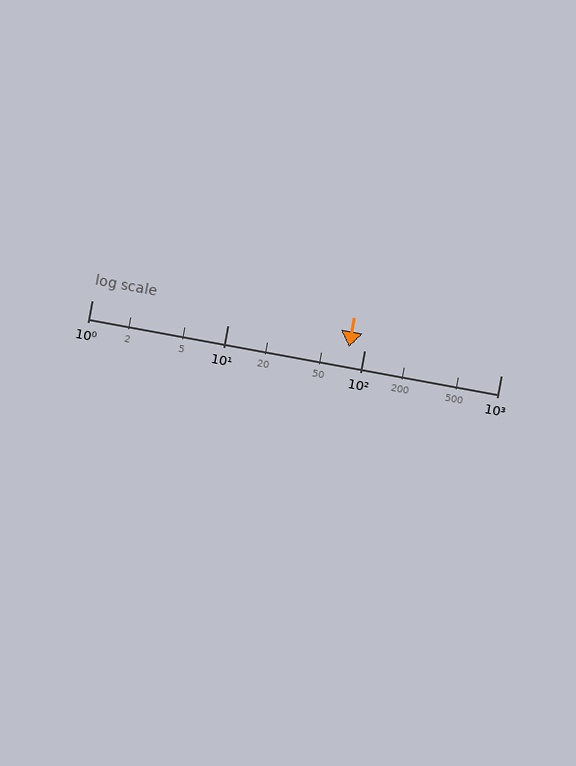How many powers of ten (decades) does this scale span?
The scale spans 3 decades, from 1 to 1000.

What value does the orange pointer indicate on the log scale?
The pointer indicates approximately 77.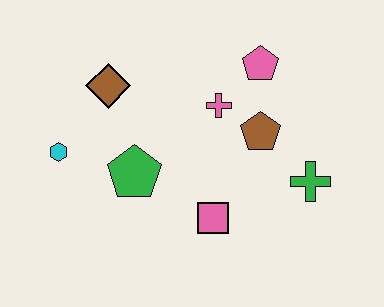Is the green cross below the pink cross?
Yes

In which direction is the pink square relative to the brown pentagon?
The pink square is below the brown pentagon.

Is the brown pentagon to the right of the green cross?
No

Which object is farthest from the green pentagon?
The green cross is farthest from the green pentagon.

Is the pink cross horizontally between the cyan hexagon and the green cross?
Yes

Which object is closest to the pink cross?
The brown pentagon is closest to the pink cross.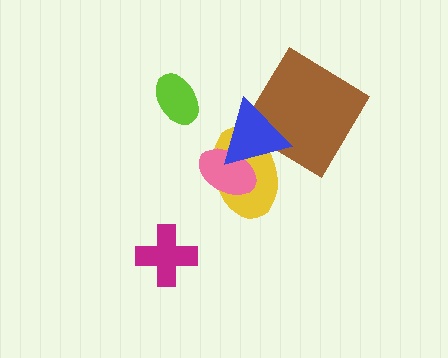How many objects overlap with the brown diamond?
2 objects overlap with the brown diamond.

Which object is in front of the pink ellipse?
The blue triangle is in front of the pink ellipse.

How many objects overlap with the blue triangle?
3 objects overlap with the blue triangle.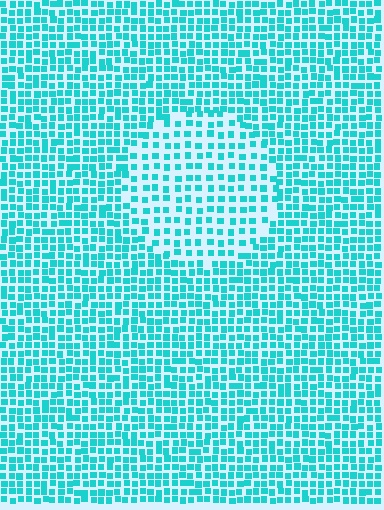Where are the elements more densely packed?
The elements are more densely packed outside the circle boundary.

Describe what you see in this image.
The image contains small cyan elements arranged at two different densities. A circle-shaped region is visible where the elements are less densely packed than the surrounding area.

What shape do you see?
I see a circle.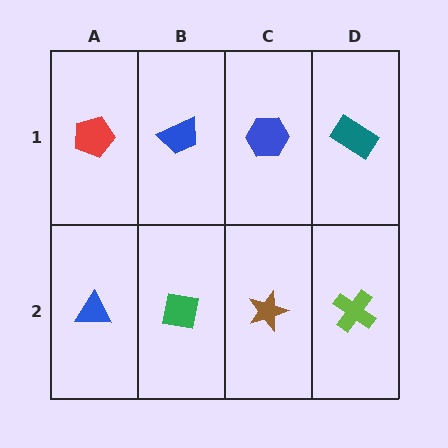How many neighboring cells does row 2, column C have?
3.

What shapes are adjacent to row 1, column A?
A blue triangle (row 2, column A), a blue trapezoid (row 1, column B).